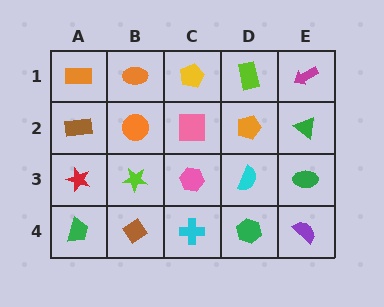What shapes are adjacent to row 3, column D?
An orange pentagon (row 2, column D), a green hexagon (row 4, column D), a pink hexagon (row 3, column C), a green ellipse (row 3, column E).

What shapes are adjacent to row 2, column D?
A lime rectangle (row 1, column D), a cyan semicircle (row 3, column D), a pink square (row 2, column C), a green triangle (row 2, column E).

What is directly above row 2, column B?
An orange ellipse.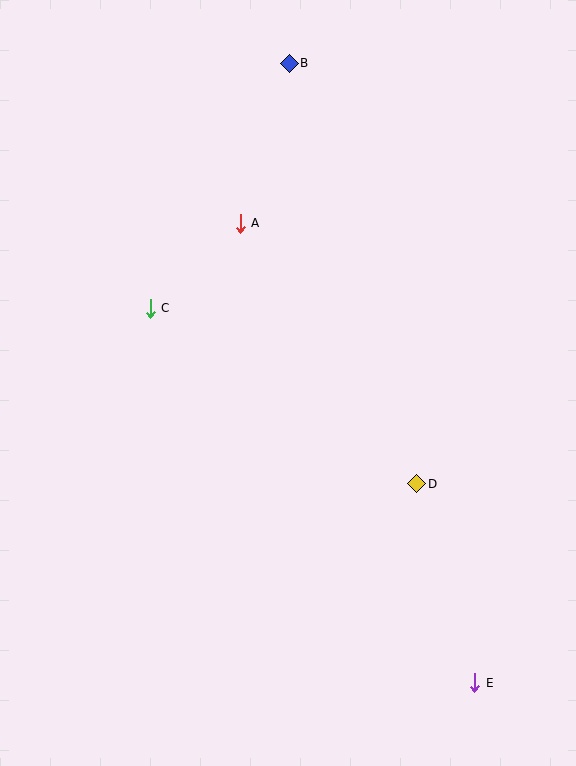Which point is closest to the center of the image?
Point C at (150, 308) is closest to the center.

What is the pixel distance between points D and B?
The distance between D and B is 439 pixels.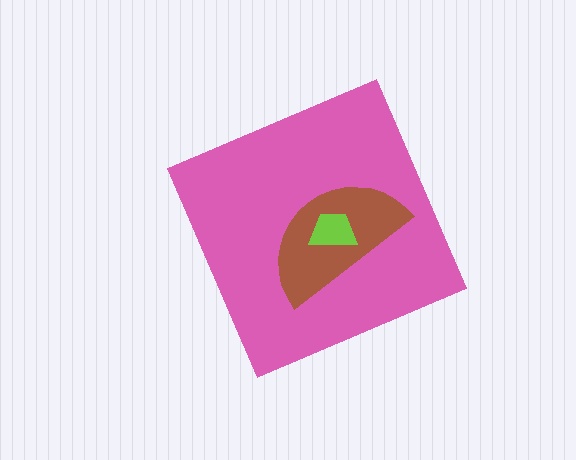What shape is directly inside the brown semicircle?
The lime trapezoid.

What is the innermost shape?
The lime trapezoid.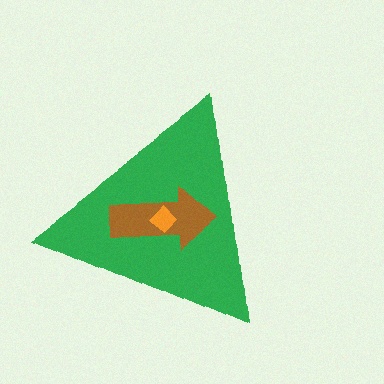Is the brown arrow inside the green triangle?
Yes.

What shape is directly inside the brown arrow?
The orange diamond.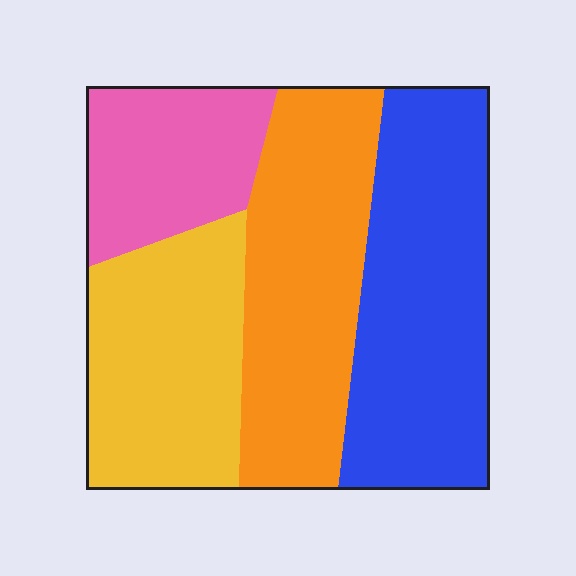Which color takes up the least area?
Pink, at roughly 15%.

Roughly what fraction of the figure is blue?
Blue covers about 30% of the figure.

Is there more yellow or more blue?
Blue.